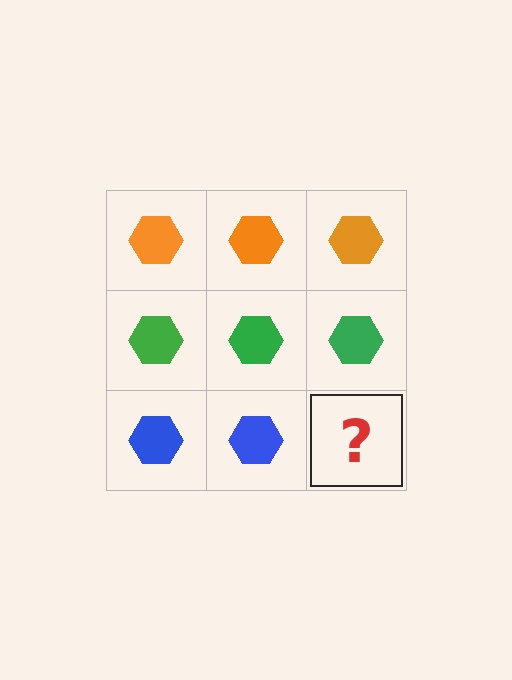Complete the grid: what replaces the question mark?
The question mark should be replaced with a blue hexagon.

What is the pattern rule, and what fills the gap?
The rule is that each row has a consistent color. The gap should be filled with a blue hexagon.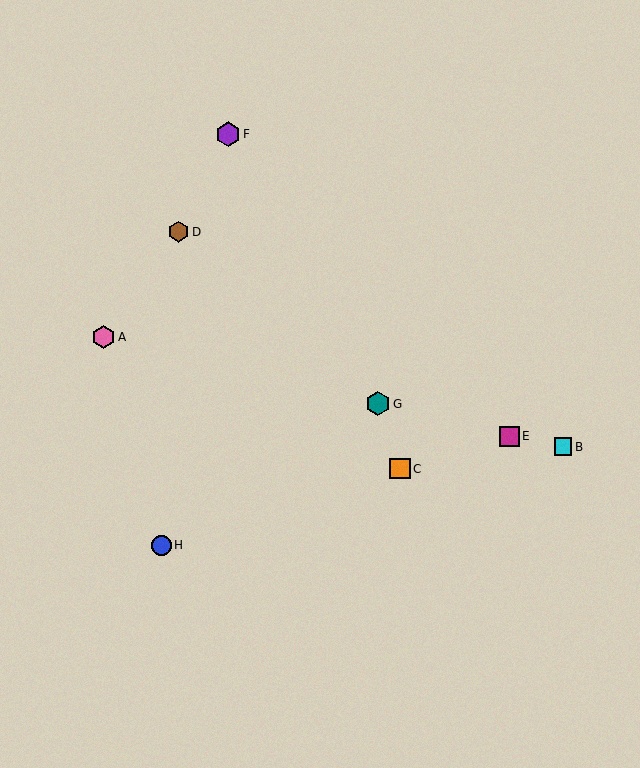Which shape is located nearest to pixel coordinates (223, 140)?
The purple hexagon (labeled F) at (228, 134) is nearest to that location.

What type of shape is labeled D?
Shape D is a brown hexagon.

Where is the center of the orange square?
The center of the orange square is at (400, 469).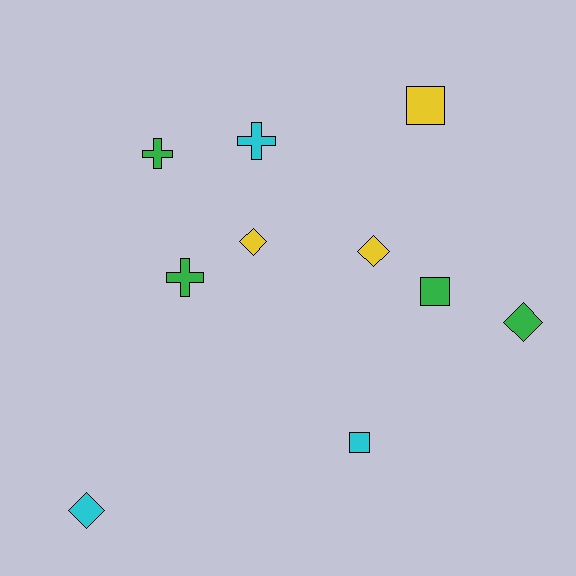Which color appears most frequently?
Green, with 4 objects.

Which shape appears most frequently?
Diamond, with 4 objects.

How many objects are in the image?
There are 10 objects.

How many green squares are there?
There is 1 green square.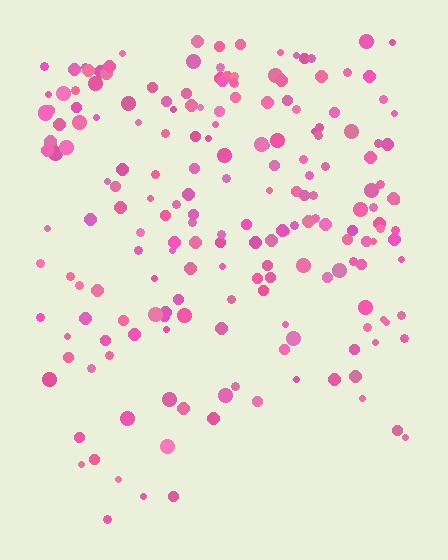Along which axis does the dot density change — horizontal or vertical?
Vertical.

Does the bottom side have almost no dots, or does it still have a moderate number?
Still a moderate number, just noticeably fewer than the top.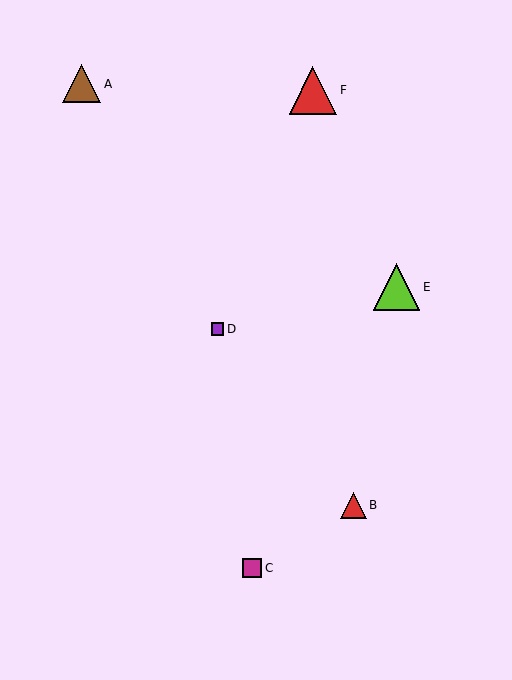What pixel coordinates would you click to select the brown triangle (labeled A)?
Click at (82, 84) to select the brown triangle A.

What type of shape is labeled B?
Shape B is a red triangle.